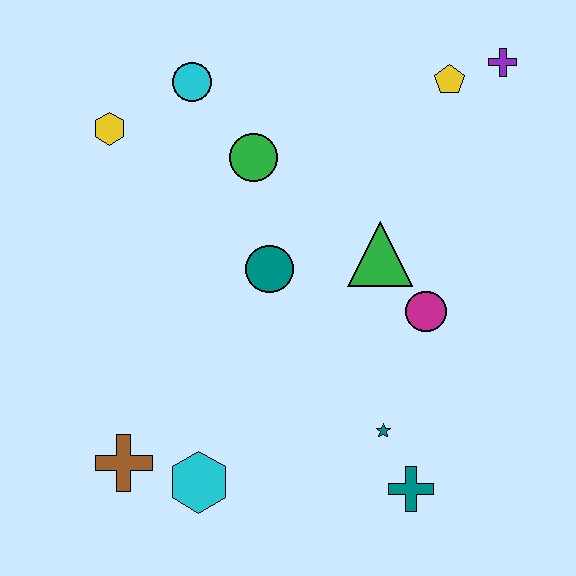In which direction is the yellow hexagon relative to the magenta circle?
The yellow hexagon is to the left of the magenta circle.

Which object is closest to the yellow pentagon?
The purple cross is closest to the yellow pentagon.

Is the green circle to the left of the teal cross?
Yes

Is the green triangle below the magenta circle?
No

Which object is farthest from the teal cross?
The yellow hexagon is farthest from the teal cross.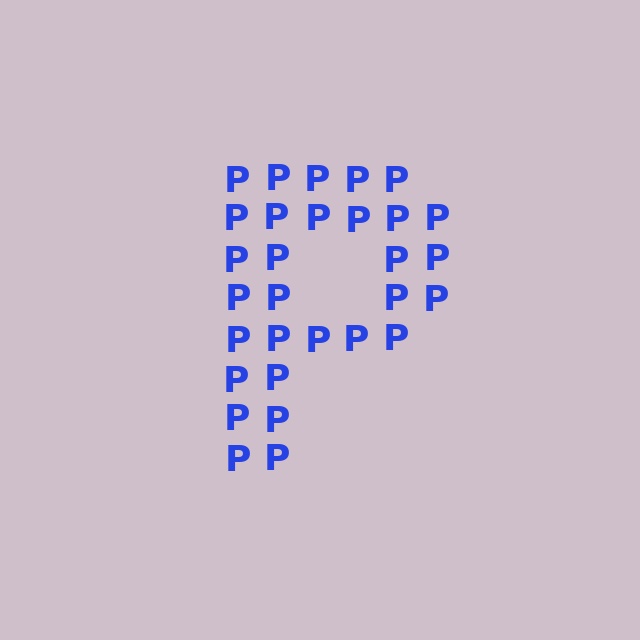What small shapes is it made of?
It is made of small letter P's.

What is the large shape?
The large shape is the letter P.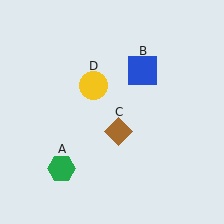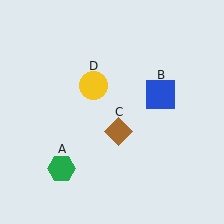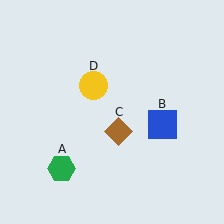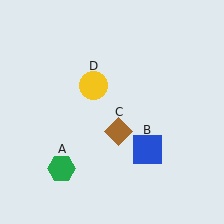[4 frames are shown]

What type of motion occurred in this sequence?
The blue square (object B) rotated clockwise around the center of the scene.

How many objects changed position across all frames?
1 object changed position: blue square (object B).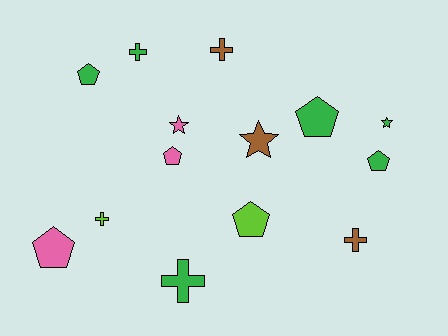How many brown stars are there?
There is 1 brown star.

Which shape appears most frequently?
Pentagon, with 6 objects.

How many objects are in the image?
There are 14 objects.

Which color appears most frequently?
Green, with 6 objects.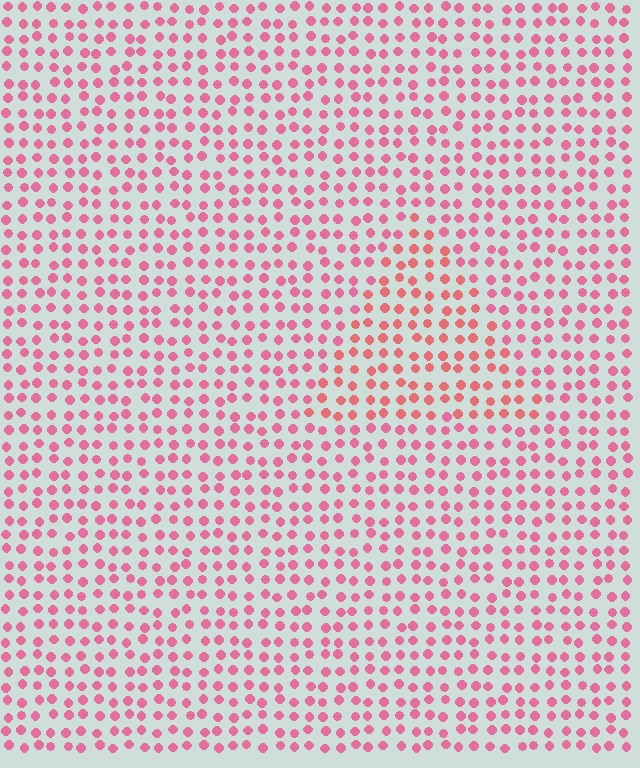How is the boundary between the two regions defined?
The boundary is defined purely by a slight shift in hue (about 22 degrees). Spacing, size, and orientation are identical on both sides.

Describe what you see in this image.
The image is filled with small pink elements in a uniform arrangement. A triangle-shaped region is visible where the elements are tinted to a slightly different hue, forming a subtle color boundary.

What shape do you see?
I see a triangle.